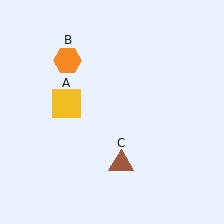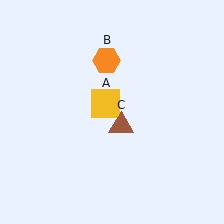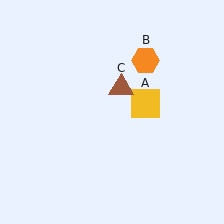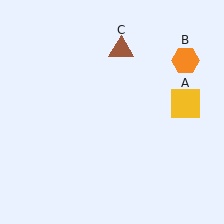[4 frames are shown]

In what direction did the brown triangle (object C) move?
The brown triangle (object C) moved up.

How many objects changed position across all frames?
3 objects changed position: yellow square (object A), orange hexagon (object B), brown triangle (object C).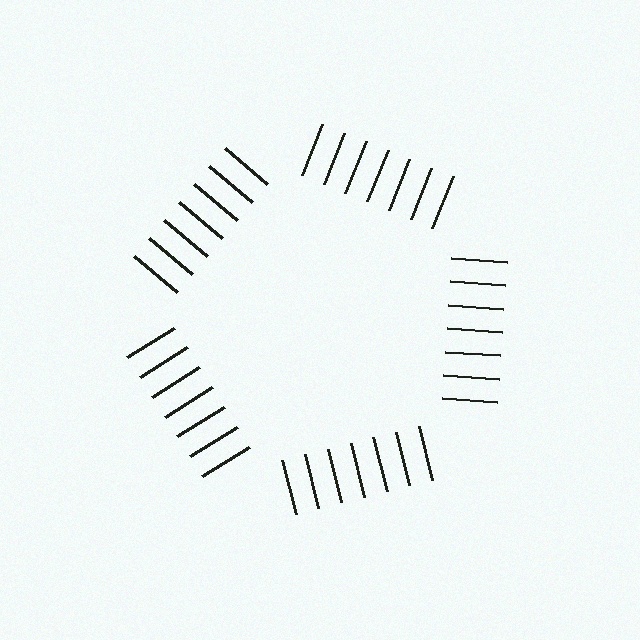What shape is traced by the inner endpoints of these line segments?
An illusory pentagon — the line segments terminate on its edges but no continuous stroke is drawn.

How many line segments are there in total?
35 — 7 along each of the 5 edges.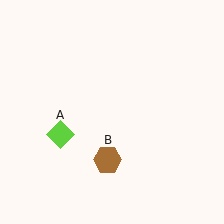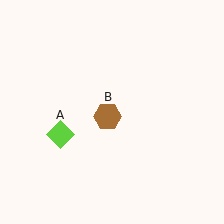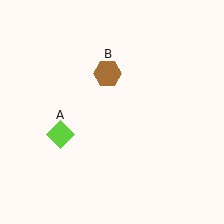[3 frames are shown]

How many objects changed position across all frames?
1 object changed position: brown hexagon (object B).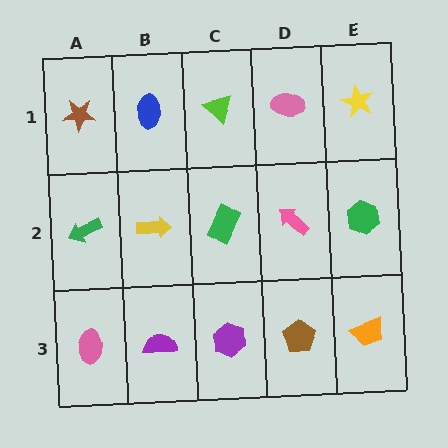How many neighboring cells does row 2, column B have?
4.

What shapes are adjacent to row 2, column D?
A pink ellipse (row 1, column D), a brown pentagon (row 3, column D), a green rectangle (row 2, column C), a green hexagon (row 2, column E).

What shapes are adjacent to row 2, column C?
A lime triangle (row 1, column C), a purple hexagon (row 3, column C), a yellow arrow (row 2, column B), a pink arrow (row 2, column D).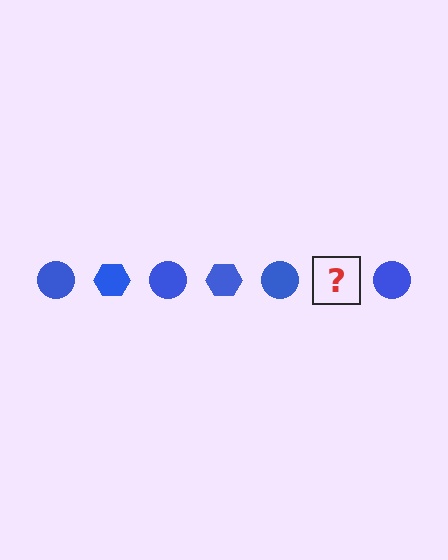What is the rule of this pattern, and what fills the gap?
The rule is that the pattern cycles through circle, hexagon shapes in blue. The gap should be filled with a blue hexagon.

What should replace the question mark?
The question mark should be replaced with a blue hexagon.